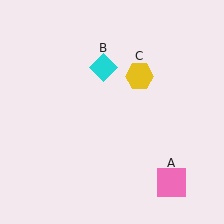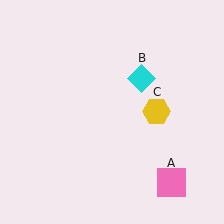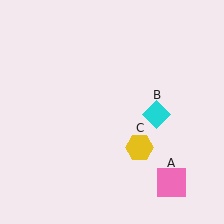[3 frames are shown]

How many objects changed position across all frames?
2 objects changed position: cyan diamond (object B), yellow hexagon (object C).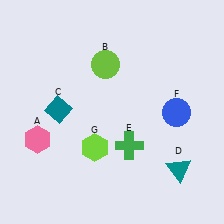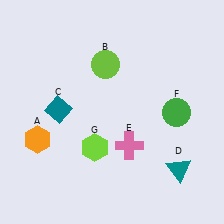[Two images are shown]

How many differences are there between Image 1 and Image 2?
There are 3 differences between the two images.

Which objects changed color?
A changed from pink to orange. E changed from green to pink. F changed from blue to green.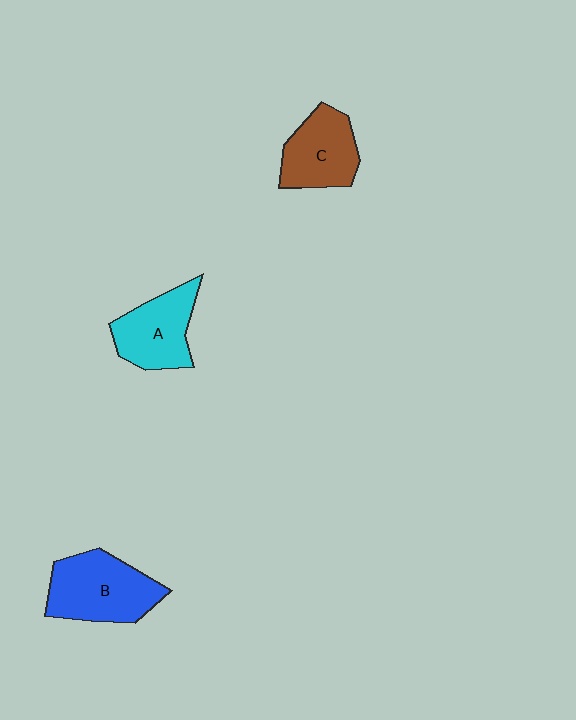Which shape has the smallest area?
Shape C (brown).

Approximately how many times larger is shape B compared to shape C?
Approximately 1.3 times.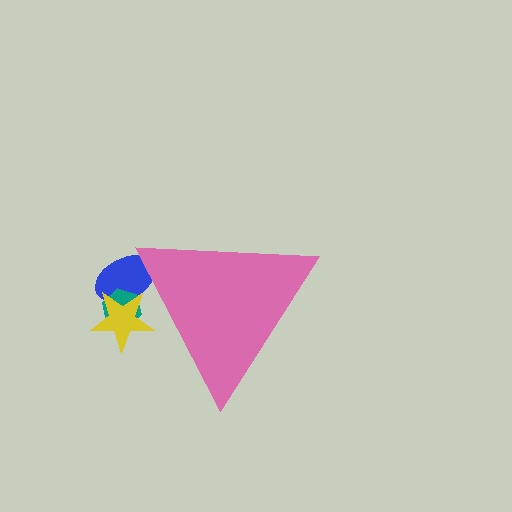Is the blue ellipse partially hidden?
Yes, the blue ellipse is partially hidden behind the pink triangle.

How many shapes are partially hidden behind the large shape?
3 shapes are partially hidden.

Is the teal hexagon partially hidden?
Yes, the teal hexagon is partially hidden behind the pink triangle.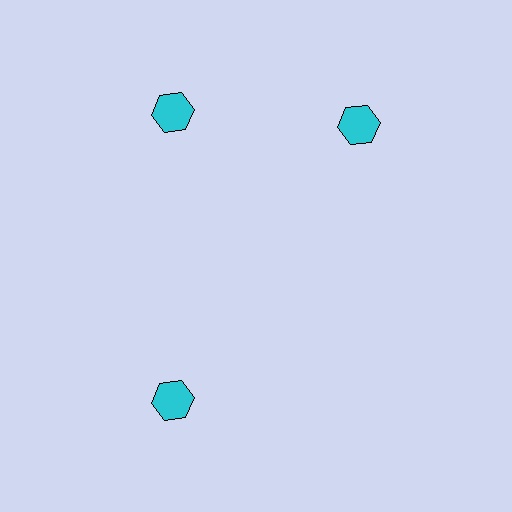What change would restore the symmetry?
The symmetry would be restored by rotating it back into even spacing with its neighbors so that all 3 hexagons sit at equal angles and equal distance from the center.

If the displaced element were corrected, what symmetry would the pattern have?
It would have 3-fold rotational symmetry — the pattern would map onto itself every 120 degrees.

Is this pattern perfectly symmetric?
No. The 3 cyan hexagons are arranged in a ring, but one element near the 3 o'clock position is rotated out of alignment along the ring, breaking the 3-fold rotational symmetry.